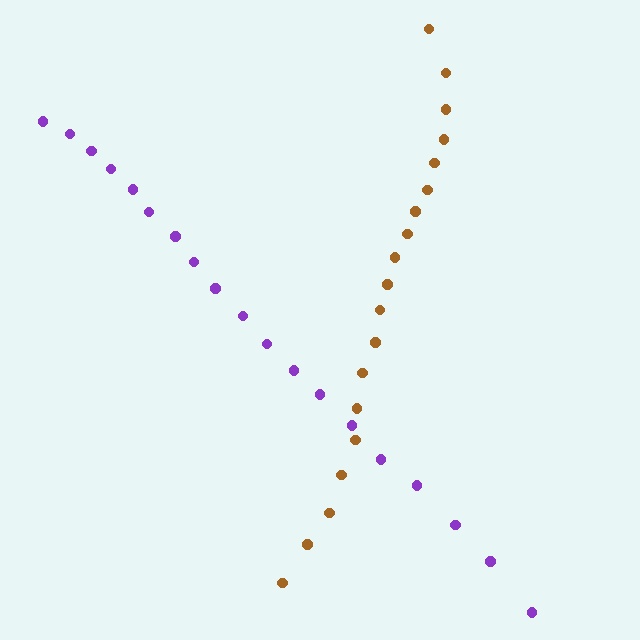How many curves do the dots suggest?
There are 2 distinct paths.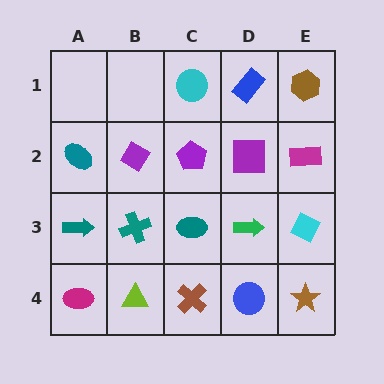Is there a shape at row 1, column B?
No, that cell is empty.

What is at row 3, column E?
A cyan diamond.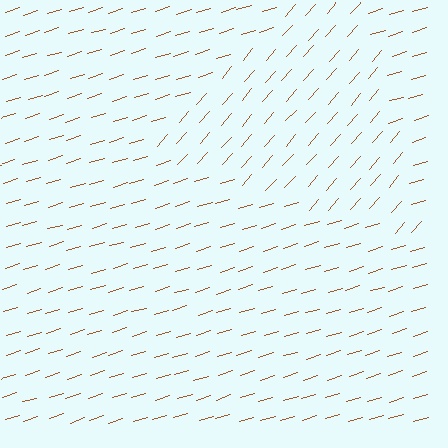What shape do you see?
I see a triangle.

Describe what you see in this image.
The image is filled with small brown line segments. A triangle region in the image has lines oriented differently from the surrounding lines, creating a visible texture boundary.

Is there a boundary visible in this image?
Yes, there is a texture boundary formed by a change in line orientation.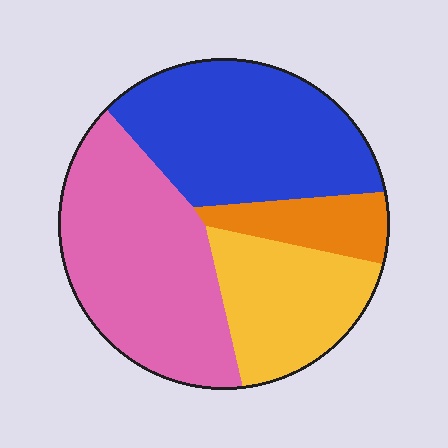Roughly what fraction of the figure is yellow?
Yellow covers around 20% of the figure.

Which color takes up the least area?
Orange, at roughly 10%.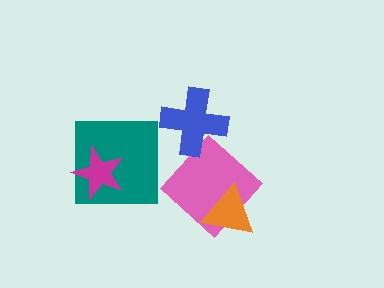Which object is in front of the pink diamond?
The orange triangle is in front of the pink diamond.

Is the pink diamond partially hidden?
Yes, it is partially covered by another shape.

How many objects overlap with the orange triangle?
1 object overlaps with the orange triangle.